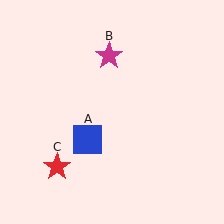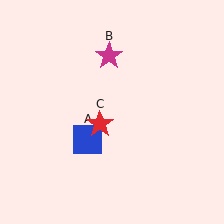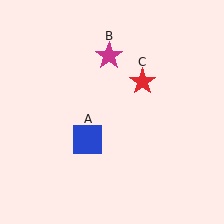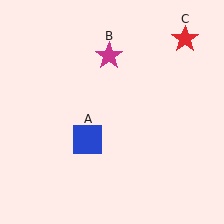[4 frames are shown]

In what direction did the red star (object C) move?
The red star (object C) moved up and to the right.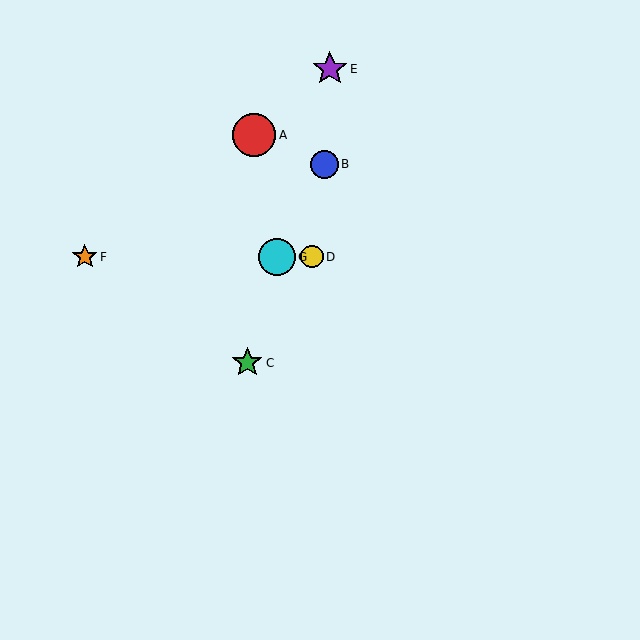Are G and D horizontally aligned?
Yes, both are at y≈257.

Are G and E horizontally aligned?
No, G is at y≈257 and E is at y≈69.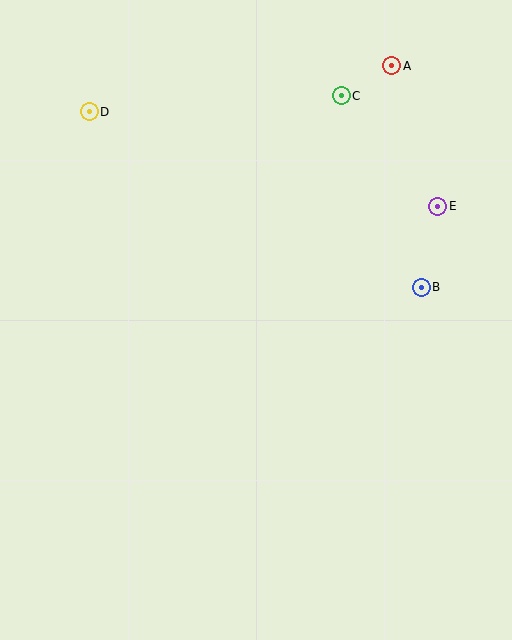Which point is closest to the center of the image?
Point B at (421, 287) is closest to the center.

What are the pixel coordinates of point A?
Point A is at (392, 66).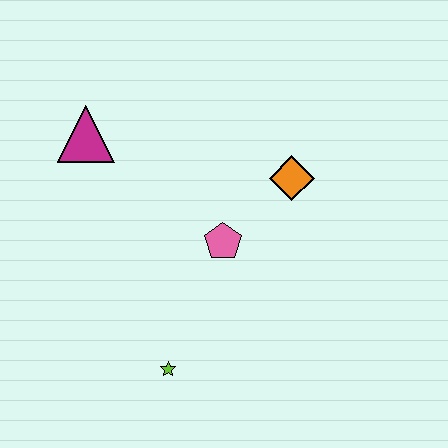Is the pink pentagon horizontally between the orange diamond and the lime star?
Yes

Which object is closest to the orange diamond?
The pink pentagon is closest to the orange diamond.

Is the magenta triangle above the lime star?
Yes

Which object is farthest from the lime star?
The magenta triangle is farthest from the lime star.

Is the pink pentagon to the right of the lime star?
Yes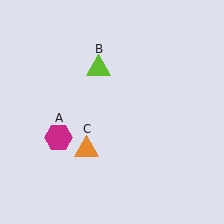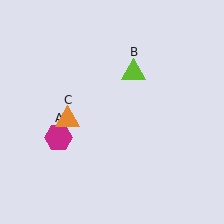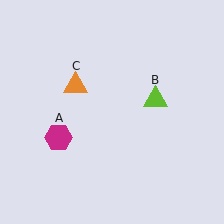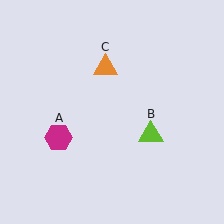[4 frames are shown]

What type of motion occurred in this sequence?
The lime triangle (object B), orange triangle (object C) rotated clockwise around the center of the scene.